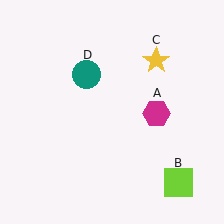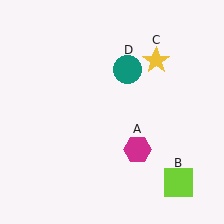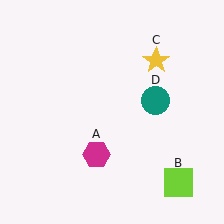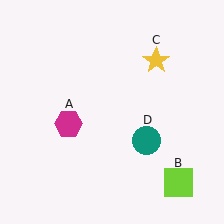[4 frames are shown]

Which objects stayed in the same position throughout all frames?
Lime square (object B) and yellow star (object C) remained stationary.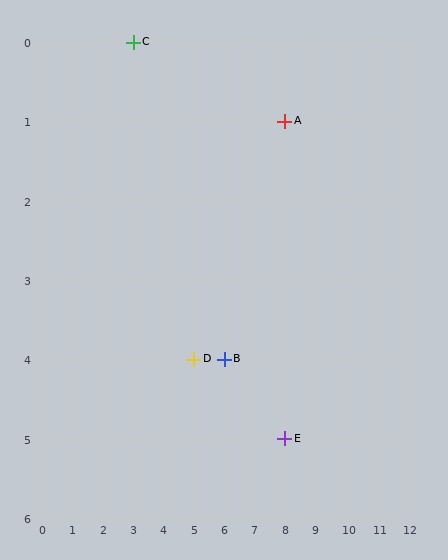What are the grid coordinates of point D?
Point D is at grid coordinates (5, 4).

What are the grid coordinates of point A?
Point A is at grid coordinates (8, 1).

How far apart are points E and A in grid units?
Points E and A are 4 rows apart.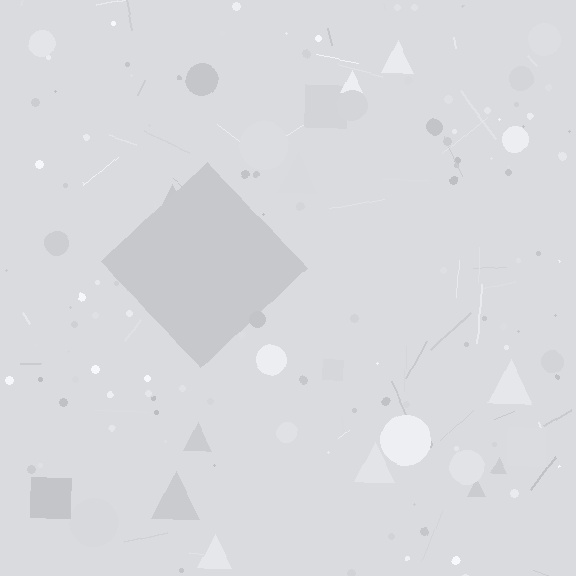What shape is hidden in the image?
A diamond is hidden in the image.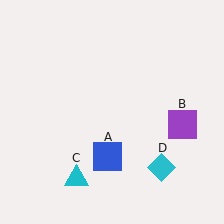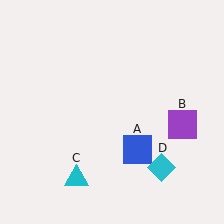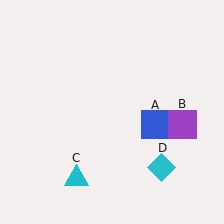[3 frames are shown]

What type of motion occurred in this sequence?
The blue square (object A) rotated counterclockwise around the center of the scene.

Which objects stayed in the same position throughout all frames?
Purple square (object B) and cyan triangle (object C) and cyan diamond (object D) remained stationary.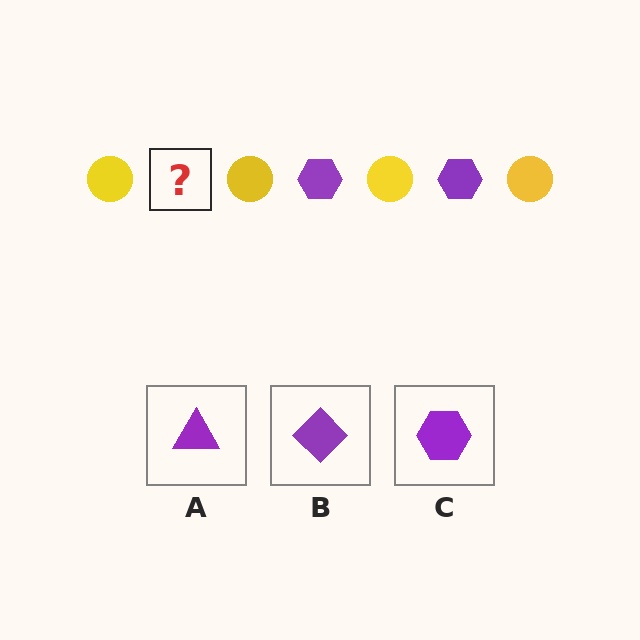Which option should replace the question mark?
Option C.